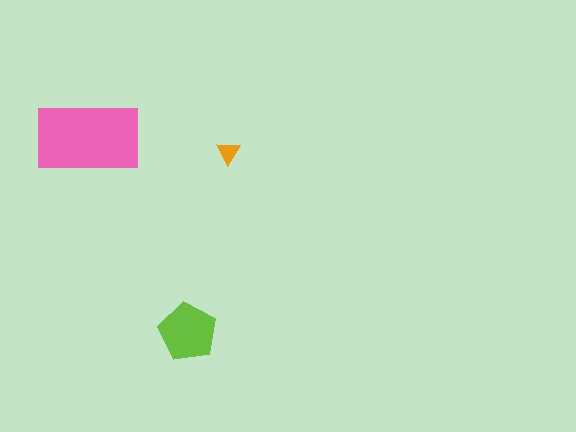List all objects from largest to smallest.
The pink rectangle, the lime pentagon, the orange triangle.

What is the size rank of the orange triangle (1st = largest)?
3rd.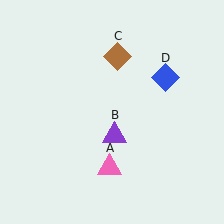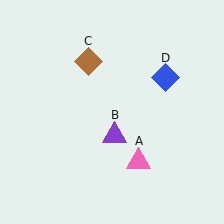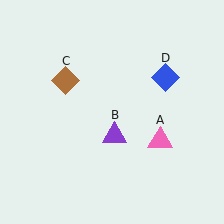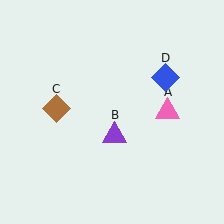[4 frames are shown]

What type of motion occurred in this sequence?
The pink triangle (object A), brown diamond (object C) rotated counterclockwise around the center of the scene.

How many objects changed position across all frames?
2 objects changed position: pink triangle (object A), brown diamond (object C).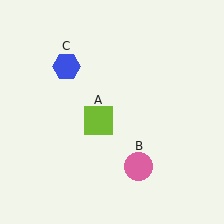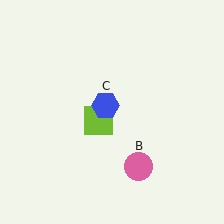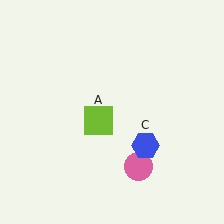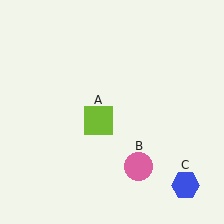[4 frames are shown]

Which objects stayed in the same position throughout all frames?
Lime square (object A) and pink circle (object B) remained stationary.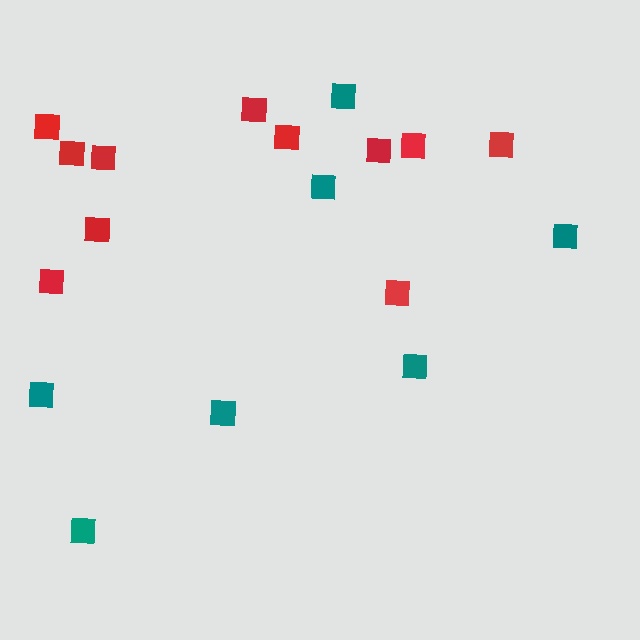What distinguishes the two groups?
There are 2 groups: one group of teal squares (7) and one group of red squares (11).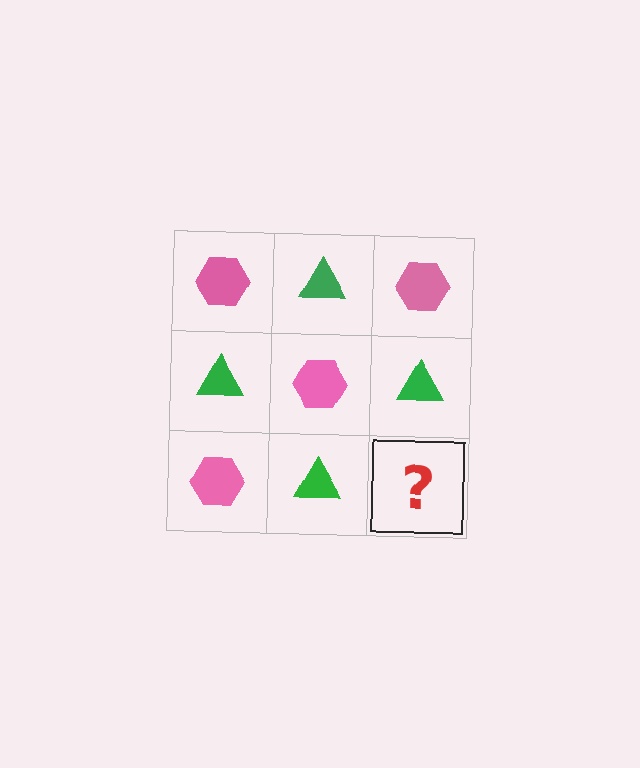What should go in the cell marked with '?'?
The missing cell should contain a pink hexagon.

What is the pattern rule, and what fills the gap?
The rule is that it alternates pink hexagon and green triangle in a checkerboard pattern. The gap should be filled with a pink hexagon.